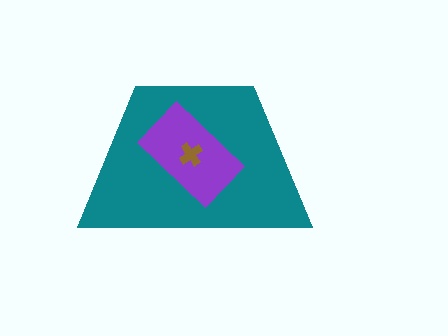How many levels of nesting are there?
3.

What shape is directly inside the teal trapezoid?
The purple rectangle.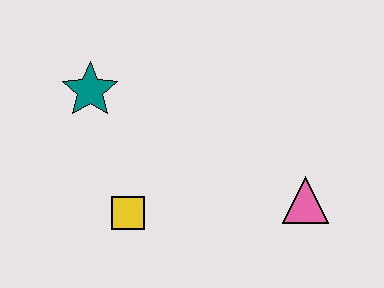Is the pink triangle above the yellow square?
Yes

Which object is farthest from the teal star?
The pink triangle is farthest from the teal star.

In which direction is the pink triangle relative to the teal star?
The pink triangle is to the right of the teal star.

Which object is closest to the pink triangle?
The yellow square is closest to the pink triangle.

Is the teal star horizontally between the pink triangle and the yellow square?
No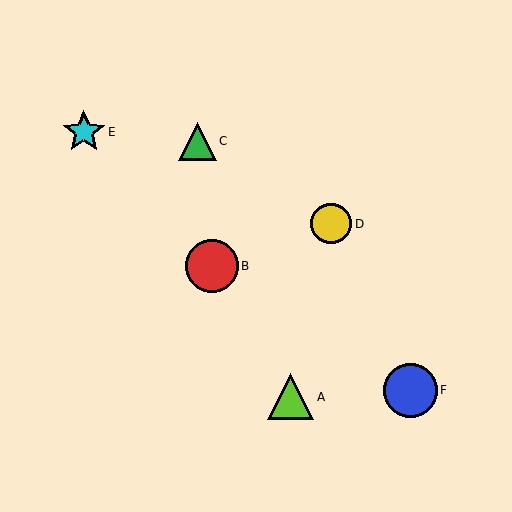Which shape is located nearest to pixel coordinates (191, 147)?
The green triangle (labeled C) at (198, 141) is nearest to that location.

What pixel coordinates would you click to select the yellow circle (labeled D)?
Click at (331, 224) to select the yellow circle D.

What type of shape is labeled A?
Shape A is a lime triangle.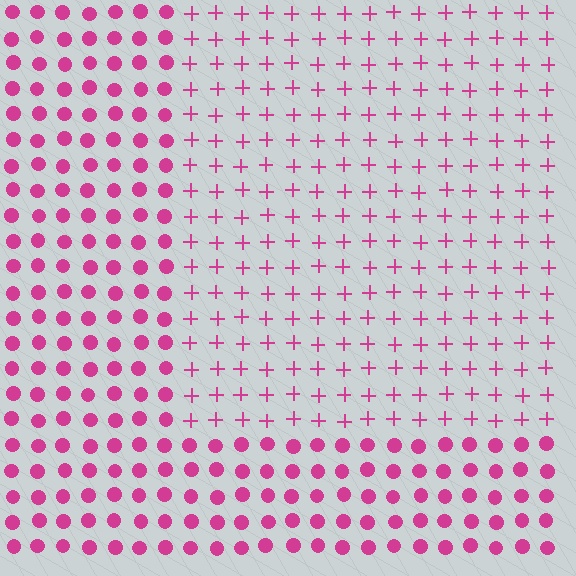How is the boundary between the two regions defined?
The boundary is defined by a change in element shape: plus signs inside vs. circles outside. All elements share the same color and spacing.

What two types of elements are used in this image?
The image uses plus signs inside the rectangle region and circles outside it.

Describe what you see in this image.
The image is filled with small magenta elements arranged in a uniform grid. A rectangle-shaped region contains plus signs, while the surrounding area contains circles. The boundary is defined purely by the change in element shape.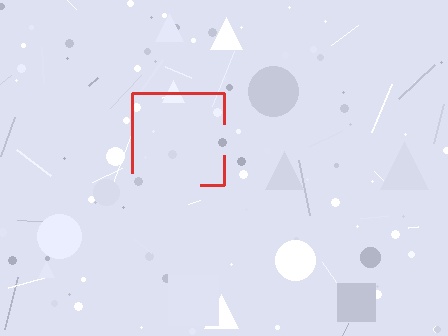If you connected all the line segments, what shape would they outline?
They would outline a square.